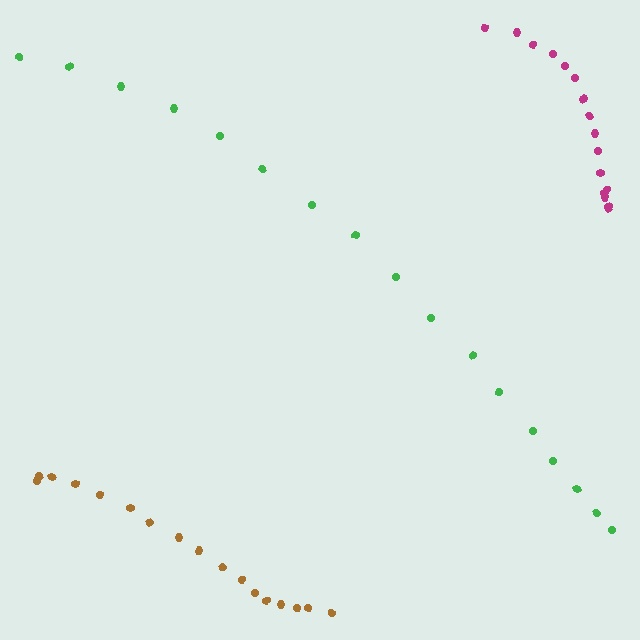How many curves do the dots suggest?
There are 3 distinct paths.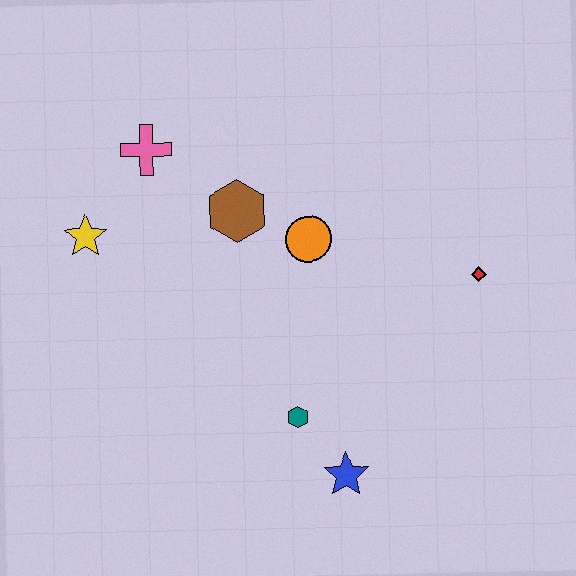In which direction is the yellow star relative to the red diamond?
The yellow star is to the left of the red diamond.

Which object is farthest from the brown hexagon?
The blue star is farthest from the brown hexagon.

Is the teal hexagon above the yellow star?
No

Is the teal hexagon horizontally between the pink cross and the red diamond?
Yes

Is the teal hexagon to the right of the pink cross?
Yes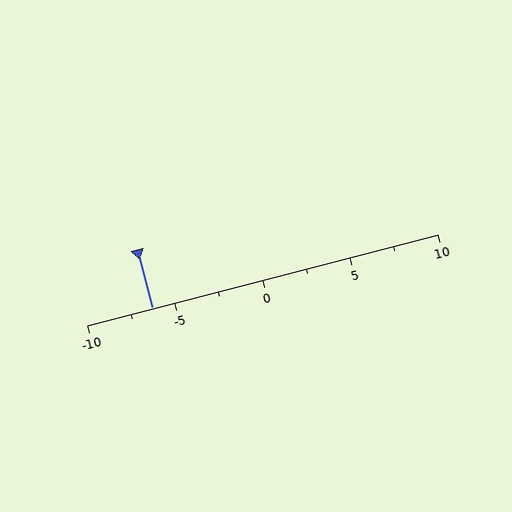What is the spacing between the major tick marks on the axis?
The major ticks are spaced 5 apart.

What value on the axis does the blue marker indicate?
The marker indicates approximately -6.2.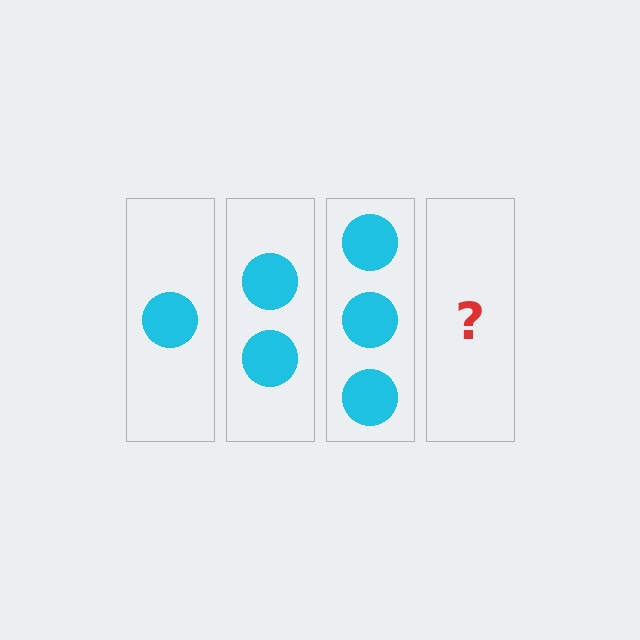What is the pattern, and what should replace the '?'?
The pattern is that each step adds one more circle. The '?' should be 4 circles.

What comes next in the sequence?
The next element should be 4 circles.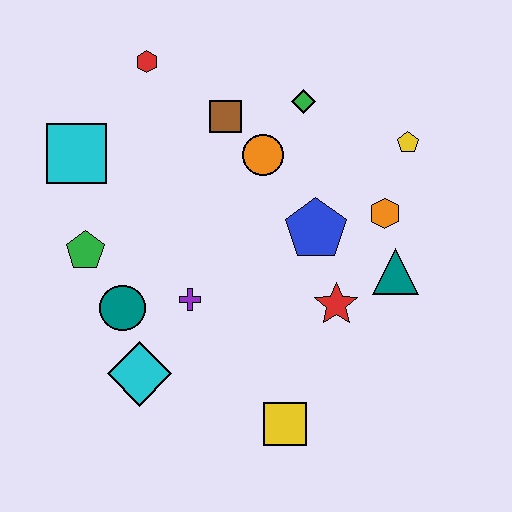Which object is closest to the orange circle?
The brown square is closest to the orange circle.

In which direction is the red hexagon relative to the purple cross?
The red hexagon is above the purple cross.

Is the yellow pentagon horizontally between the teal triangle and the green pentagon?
No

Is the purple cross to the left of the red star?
Yes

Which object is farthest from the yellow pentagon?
The cyan diamond is farthest from the yellow pentagon.